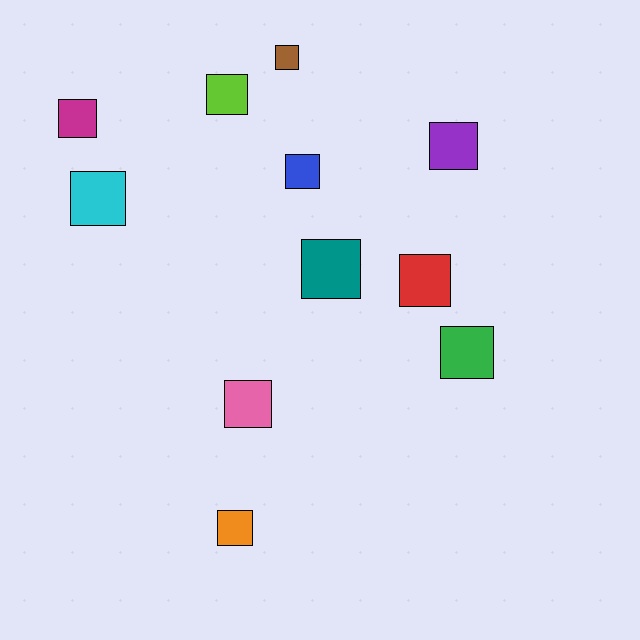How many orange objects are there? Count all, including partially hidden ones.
There is 1 orange object.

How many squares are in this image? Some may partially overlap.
There are 11 squares.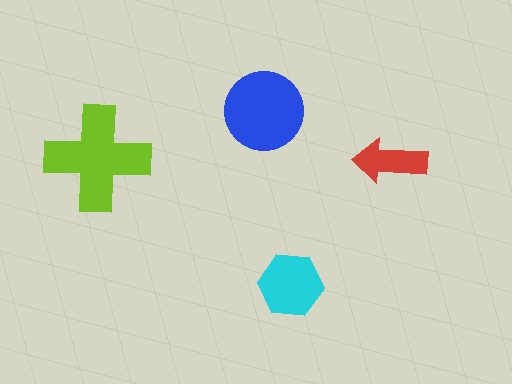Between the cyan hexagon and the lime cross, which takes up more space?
The lime cross.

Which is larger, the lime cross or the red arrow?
The lime cross.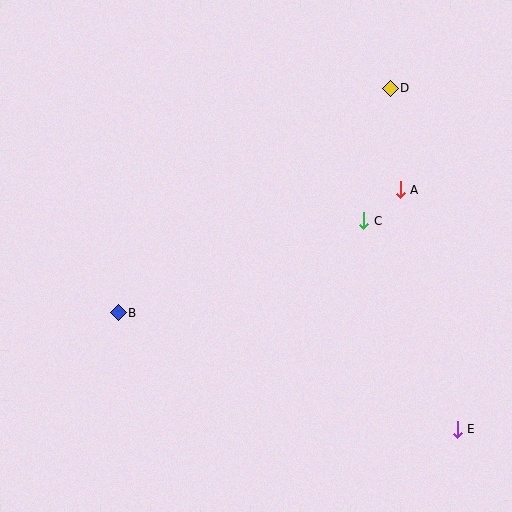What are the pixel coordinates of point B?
Point B is at (118, 313).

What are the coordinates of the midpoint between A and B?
The midpoint between A and B is at (259, 251).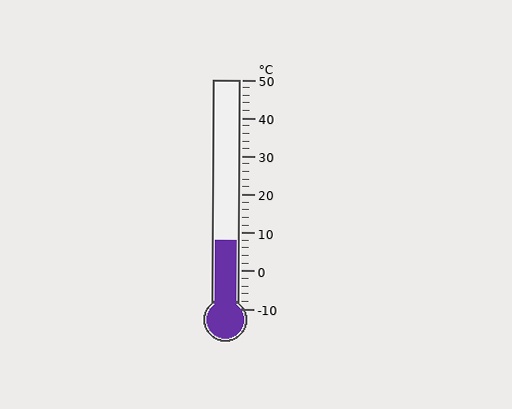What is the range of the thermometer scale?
The thermometer scale ranges from -10°C to 50°C.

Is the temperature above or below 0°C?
The temperature is above 0°C.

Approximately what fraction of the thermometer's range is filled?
The thermometer is filled to approximately 30% of its range.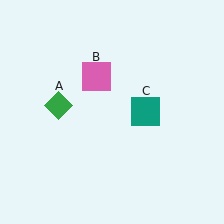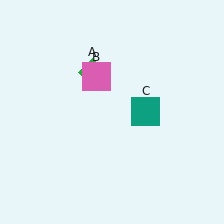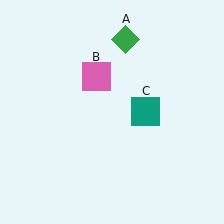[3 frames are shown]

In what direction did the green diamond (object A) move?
The green diamond (object A) moved up and to the right.